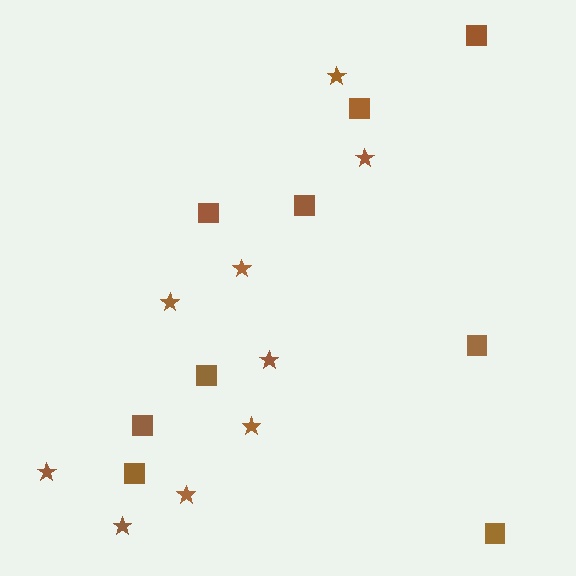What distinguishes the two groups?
There are 2 groups: one group of squares (9) and one group of stars (9).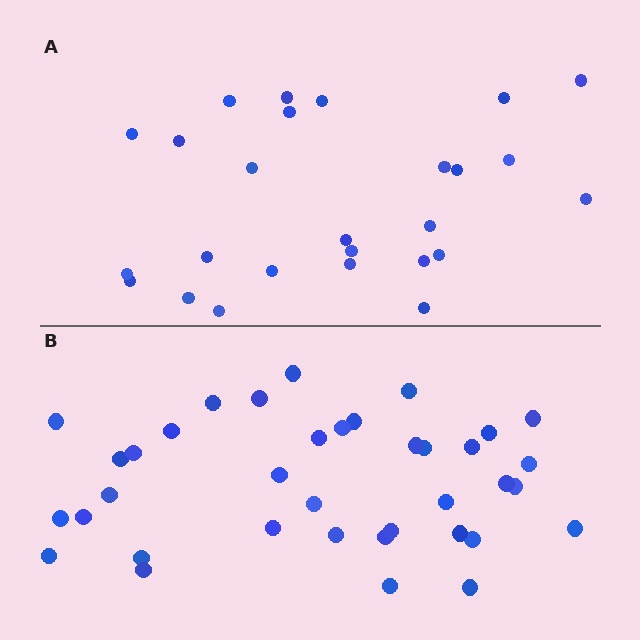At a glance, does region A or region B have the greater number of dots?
Region B (the bottom region) has more dots.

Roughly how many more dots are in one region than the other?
Region B has roughly 12 or so more dots than region A.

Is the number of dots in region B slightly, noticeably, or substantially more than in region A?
Region B has noticeably more, but not dramatically so. The ratio is roughly 1.4 to 1.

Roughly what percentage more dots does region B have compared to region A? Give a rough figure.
About 40% more.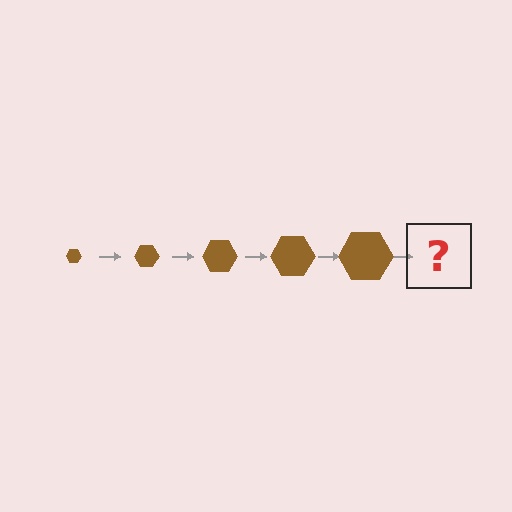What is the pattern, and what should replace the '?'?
The pattern is that the hexagon gets progressively larger each step. The '?' should be a brown hexagon, larger than the previous one.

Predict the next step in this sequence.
The next step is a brown hexagon, larger than the previous one.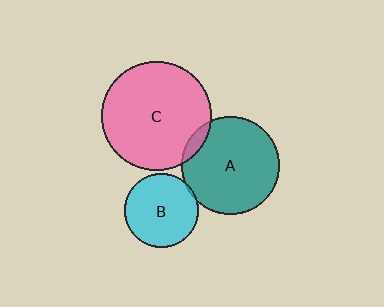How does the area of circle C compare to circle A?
Approximately 1.3 times.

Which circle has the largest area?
Circle C (pink).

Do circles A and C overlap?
Yes.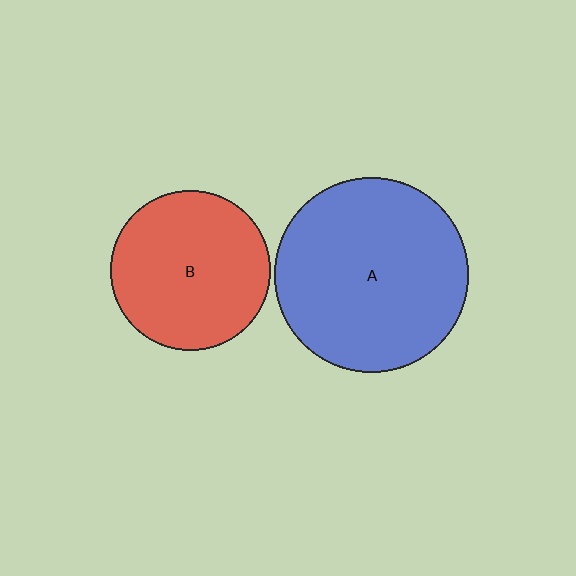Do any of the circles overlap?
No, none of the circles overlap.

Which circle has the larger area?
Circle A (blue).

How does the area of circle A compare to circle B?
Approximately 1.5 times.